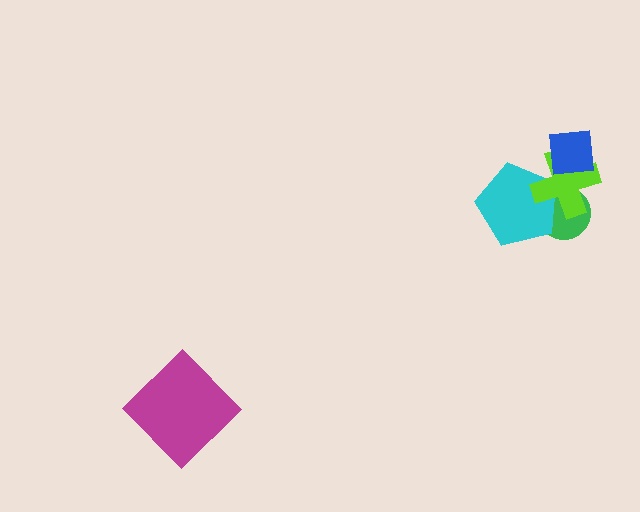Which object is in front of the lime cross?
The blue square is in front of the lime cross.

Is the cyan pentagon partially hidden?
Yes, it is partially covered by another shape.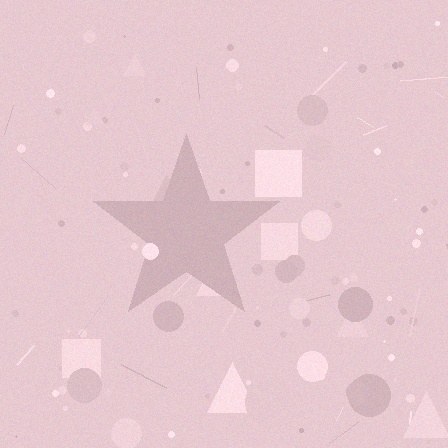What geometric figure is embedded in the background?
A star is embedded in the background.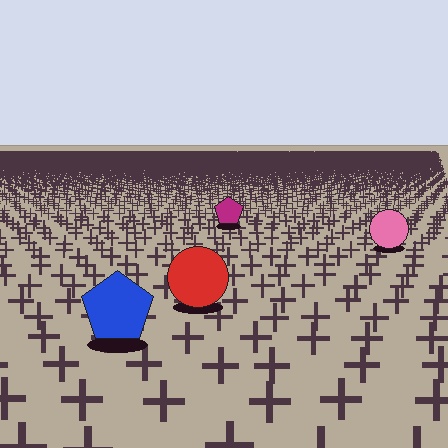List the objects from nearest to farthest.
From nearest to farthest: the blue pentagon, the red circle, the pink circle, the magenta pentagon.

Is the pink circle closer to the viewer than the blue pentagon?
No. The blue pentagon is closer — you can tell from the texture gradient: the ground texture is coarser near it.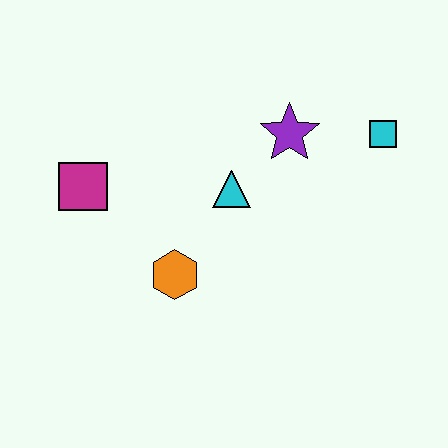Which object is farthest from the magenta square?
The cyan square is farthest from the magenta square.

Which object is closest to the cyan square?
The purple star is closest to the cyan square.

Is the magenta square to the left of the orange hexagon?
Yes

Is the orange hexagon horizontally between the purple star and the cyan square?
No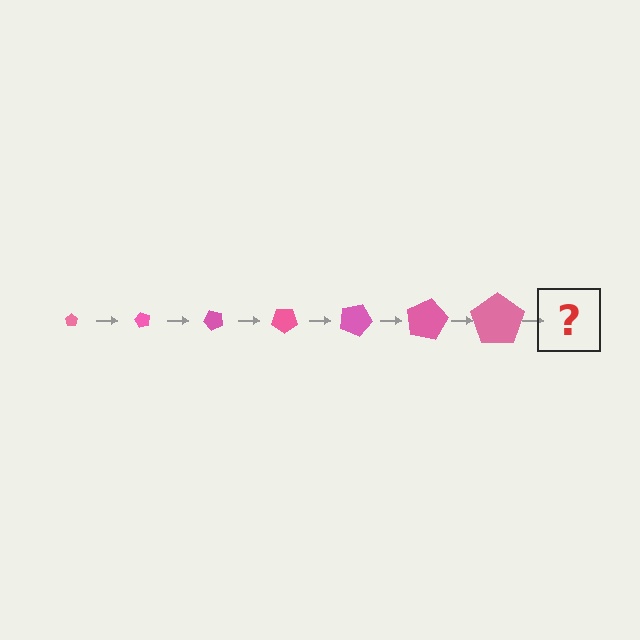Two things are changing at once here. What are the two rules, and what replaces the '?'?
The two rules are that the pentagon grows larger each step and it rotates 60 degrees each step. The '?' should be a pentagon, larger than the previous one and rotated 420 degrees from the start.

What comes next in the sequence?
The next element should be a pentagon, larger than the previous one and rotated 420 degrees from the start.